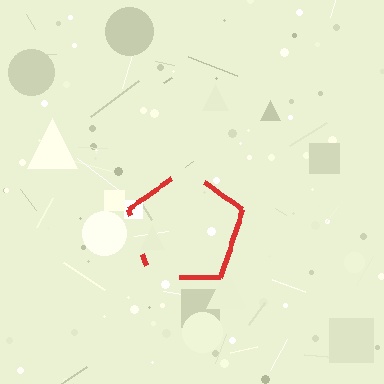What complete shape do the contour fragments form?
The contour fragments form a pentagon.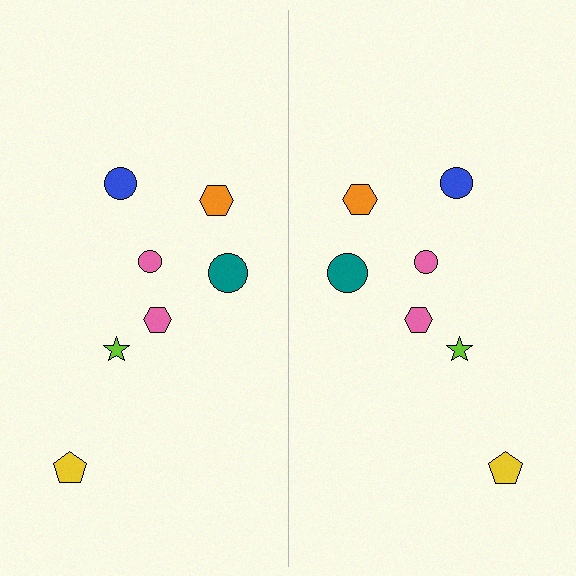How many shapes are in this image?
There are 14 shapes in this image.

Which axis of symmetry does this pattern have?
The pattern has a vertical axis of symmetry running through the center of the image.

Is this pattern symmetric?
Yes, this pattern has bilateral (reflection) symmetry.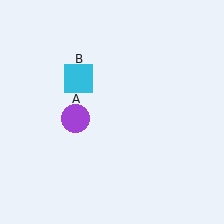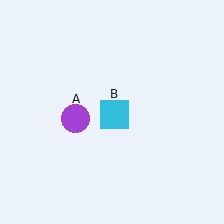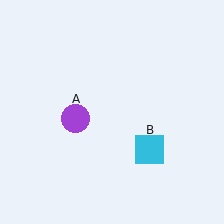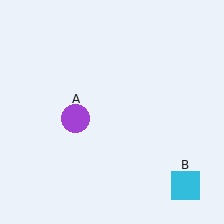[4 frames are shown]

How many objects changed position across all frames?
1 object changed position: cyan square (object B).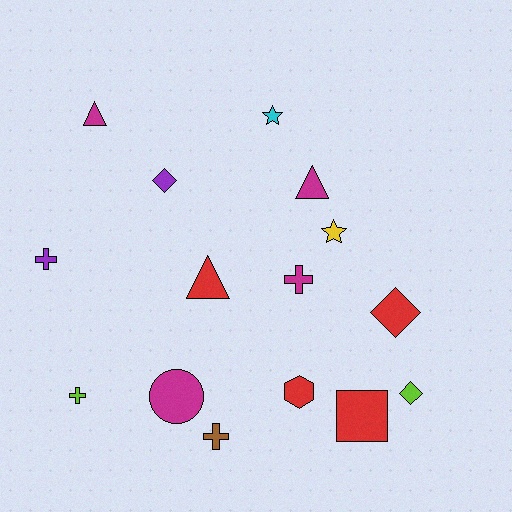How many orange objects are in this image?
There are no orange objects.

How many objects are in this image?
There are 15 objects.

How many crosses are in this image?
There are 4 crosses.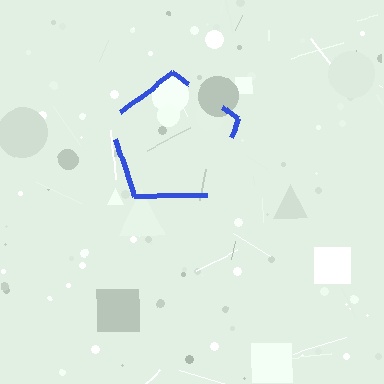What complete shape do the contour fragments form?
The contour fragments form a pentagon.